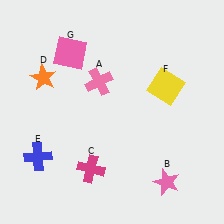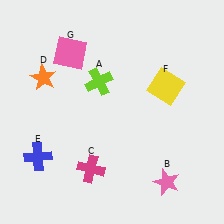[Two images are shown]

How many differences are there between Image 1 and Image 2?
There is 1 difference between the two images.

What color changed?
The cross (A) changed from pink in Image 1 to lime in Image 2.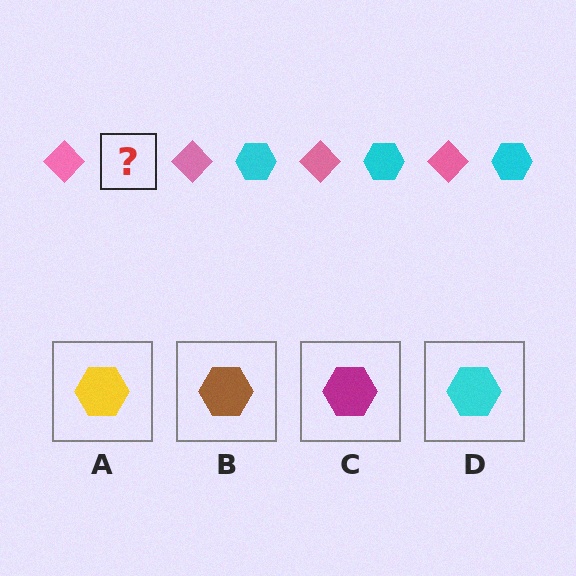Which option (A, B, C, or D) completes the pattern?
D.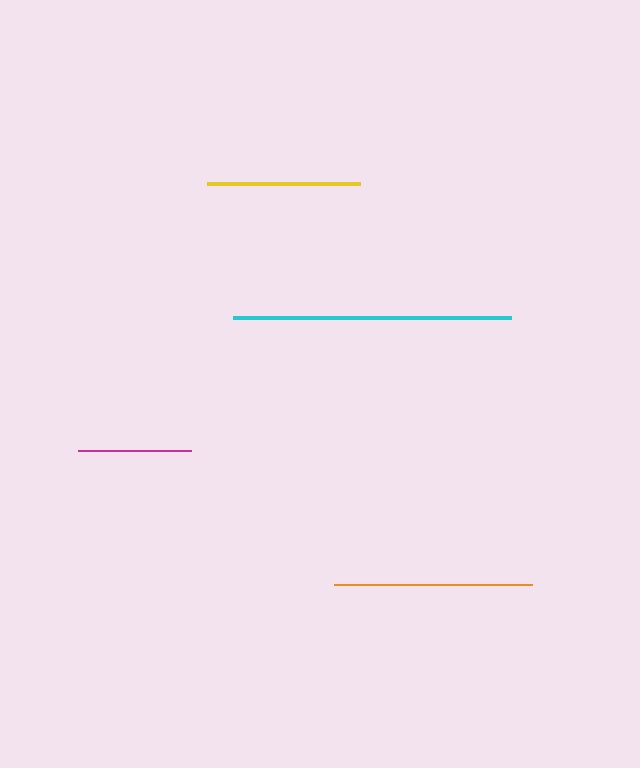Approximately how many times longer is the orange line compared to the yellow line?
The orange line is approximately 1.3 times the length of the yellow line.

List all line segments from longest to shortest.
From longest to shortest: cyan, orange, yellow, magenta.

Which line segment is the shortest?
The magenta line is the shortest at approximately 114 pixels.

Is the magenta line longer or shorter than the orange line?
The orange line is longer than the magenta line.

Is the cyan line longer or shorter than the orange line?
The cyan line is longer than the orange line.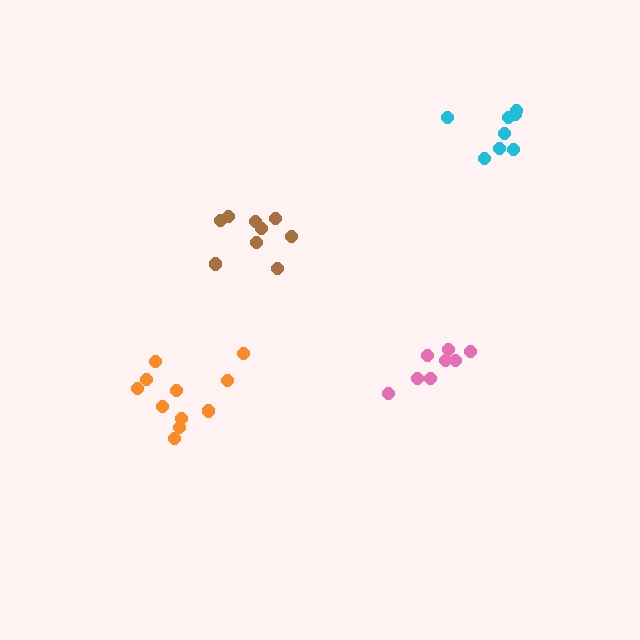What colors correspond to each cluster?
The clusters are colored: cyan, brown, pink, orange.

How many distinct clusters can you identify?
There are 4 distinct clusters.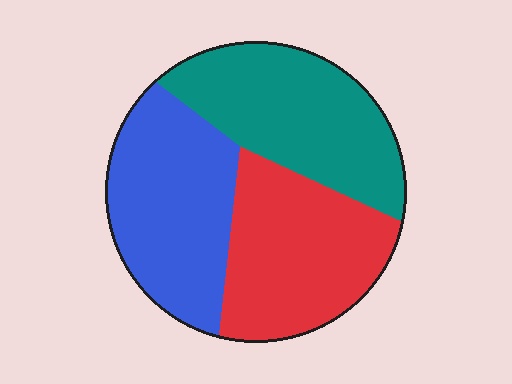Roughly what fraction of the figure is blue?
Blue covers 33% of the figure.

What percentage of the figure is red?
Red covers 33% of the figure.